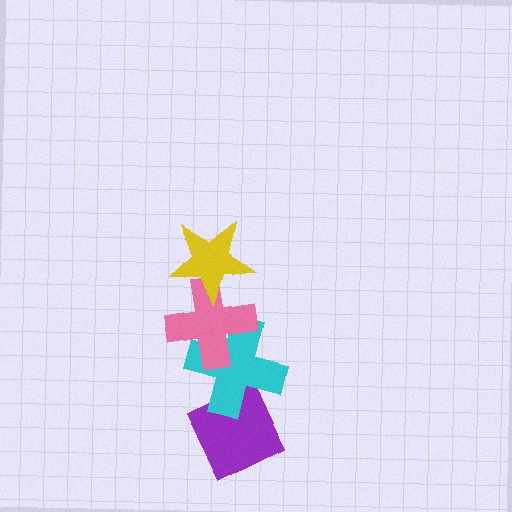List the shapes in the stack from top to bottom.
From top to bottom: the yellow star, the pink cross, the cyan cross, the purple diamond.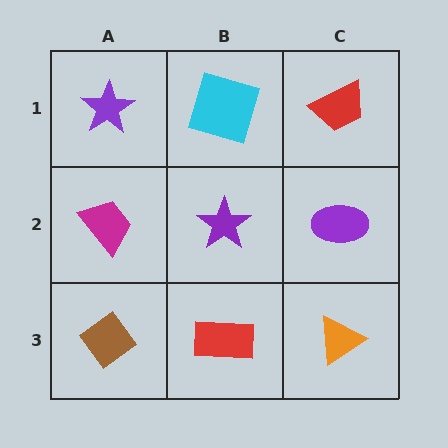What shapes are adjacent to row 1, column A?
A magenta trapezoid (row 2, column A), a cyan square (row 1, column B).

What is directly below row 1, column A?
A magenta trapezoid.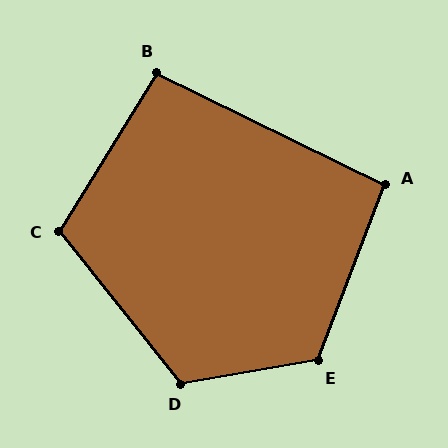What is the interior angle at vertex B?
Approximately 96 degrees (obtuse).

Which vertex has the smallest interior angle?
A, at approximately 95 degrees.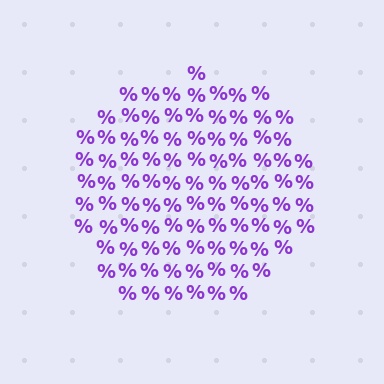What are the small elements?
The small elements are percent signs.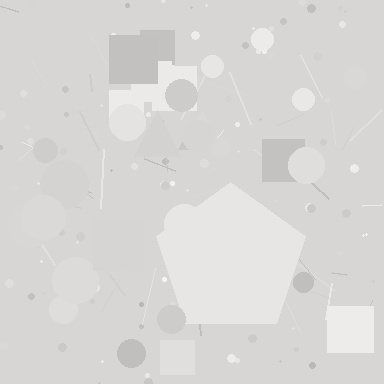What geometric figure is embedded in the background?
A pentagon is embedded in the background.